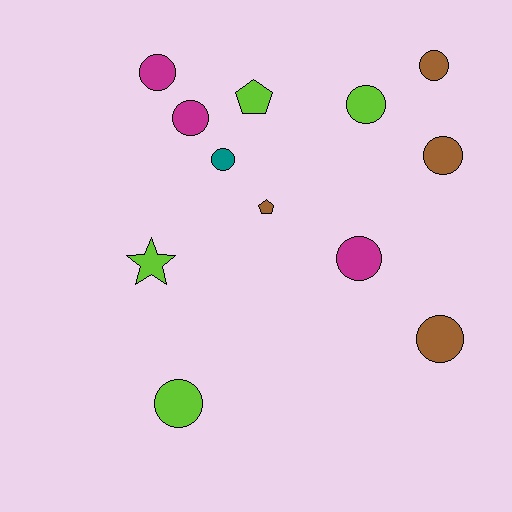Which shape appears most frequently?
Circle, with 9 objects.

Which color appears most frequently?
Lime, with 4 objects.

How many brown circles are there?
There are 3 brown circles.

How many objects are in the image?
There are 12 objects.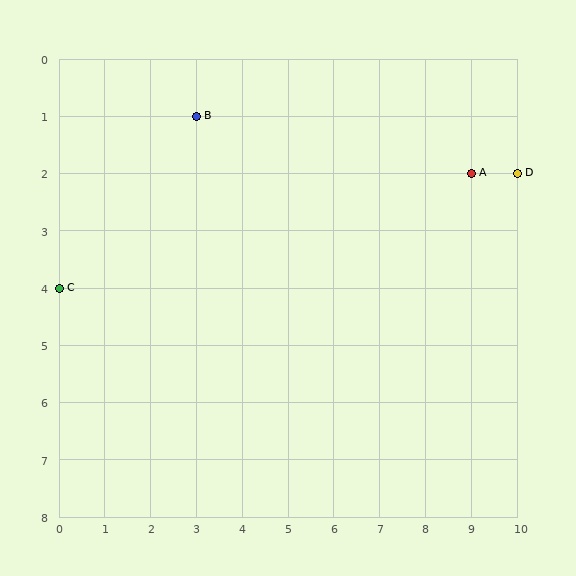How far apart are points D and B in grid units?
Points D and B are 7 columns and 1 row apart (about 7.1 grid units diagonally).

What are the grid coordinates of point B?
Point B is at grid coordinates (3, 1).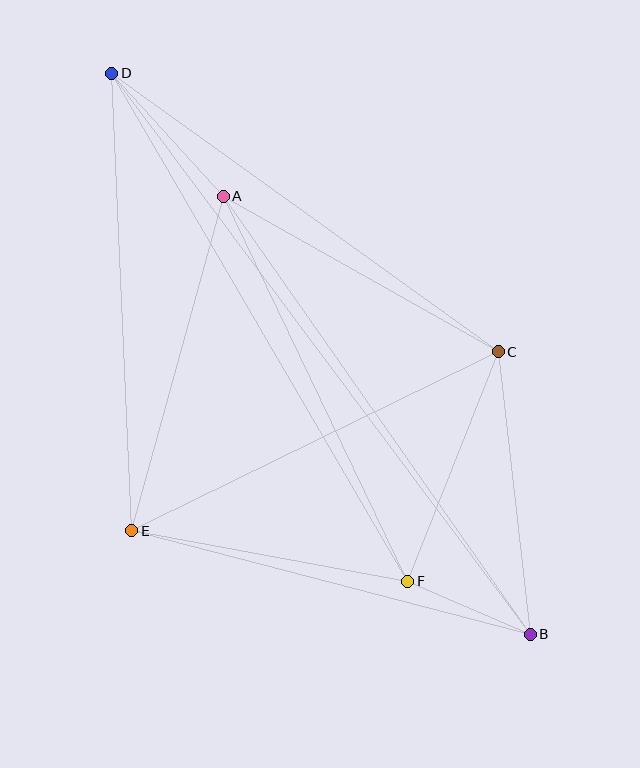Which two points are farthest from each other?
Points B and D are farthest from each other.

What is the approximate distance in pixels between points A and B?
The distance between A and B is approximately 535 pixels.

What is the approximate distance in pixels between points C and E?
The distance between C and E is approximately 408 pixels.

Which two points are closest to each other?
Points B and F are closest to each other.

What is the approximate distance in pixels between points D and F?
The distance between D and F is approximately 588 pixels.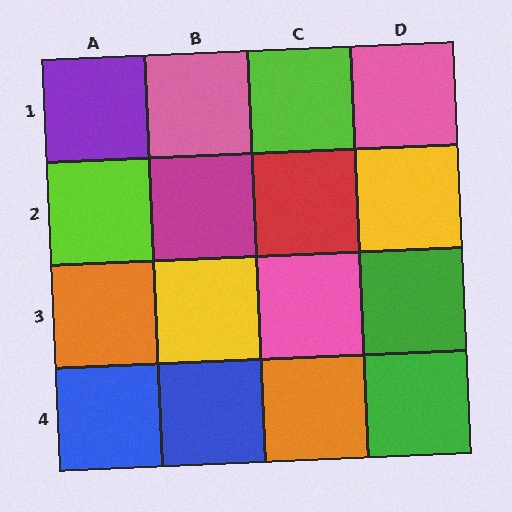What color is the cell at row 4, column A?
Blue.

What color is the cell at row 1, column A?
Purple.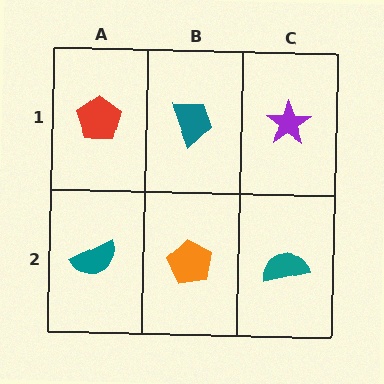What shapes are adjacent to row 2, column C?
A purple star (row 1, column C), an orange pentagon (row 2, column B).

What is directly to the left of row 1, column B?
A red pentagon.